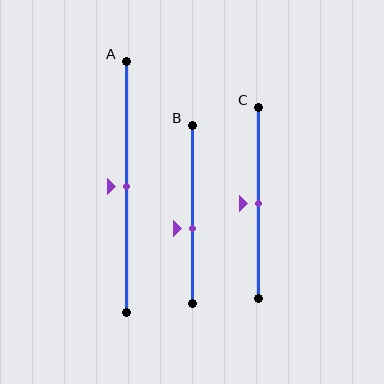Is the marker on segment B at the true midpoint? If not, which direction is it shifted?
No, the marker on segment B is shifted downward by about 8% of the segment length.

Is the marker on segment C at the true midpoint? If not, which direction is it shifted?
Yes, the marker on segment C is at the true midpoint.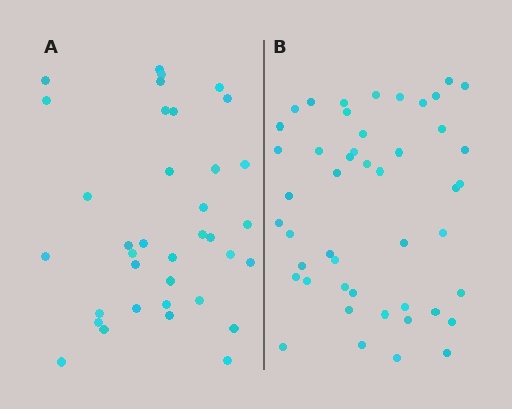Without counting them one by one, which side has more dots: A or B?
Region B (the right region) has more dots.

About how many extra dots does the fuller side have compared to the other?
Region B has roughly 12 or so more dots than region A.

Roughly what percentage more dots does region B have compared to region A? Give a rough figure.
About 30% more.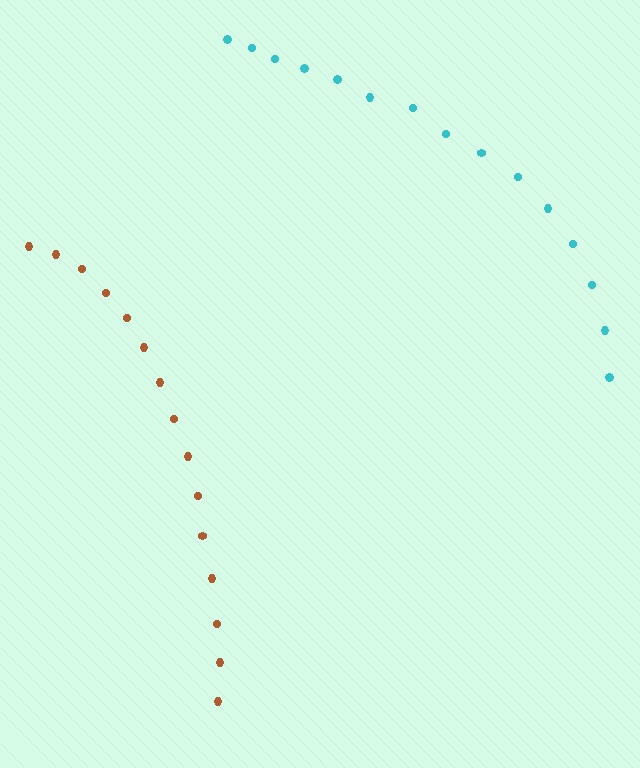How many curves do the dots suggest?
There are 2 distinct paths.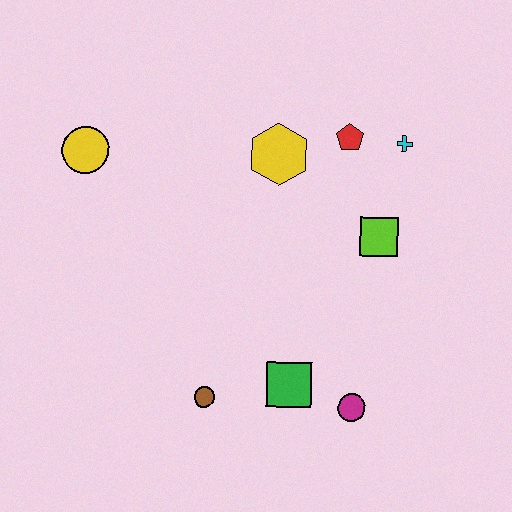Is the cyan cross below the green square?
No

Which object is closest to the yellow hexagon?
The red pentagon is closest to the yellow hexagon.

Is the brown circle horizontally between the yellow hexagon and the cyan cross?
No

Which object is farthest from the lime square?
The yellow circle is farthest from the lime square.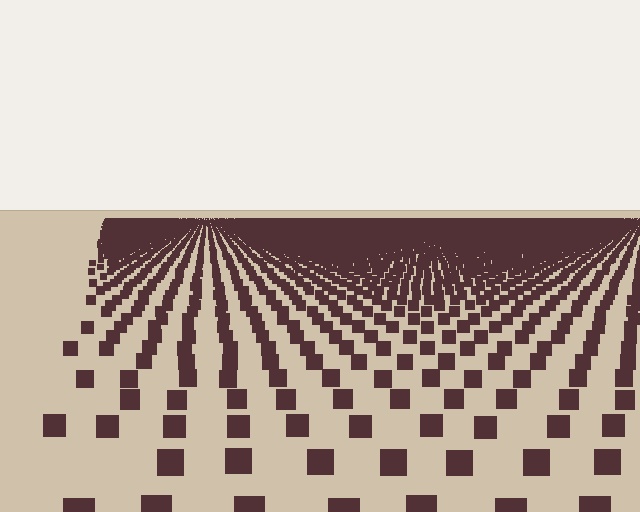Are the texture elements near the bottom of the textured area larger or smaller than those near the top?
Larger. Near the bottom, elements are closer to the viewer and appear at a bigger on-screen size.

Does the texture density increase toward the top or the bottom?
Density increases toward the top.